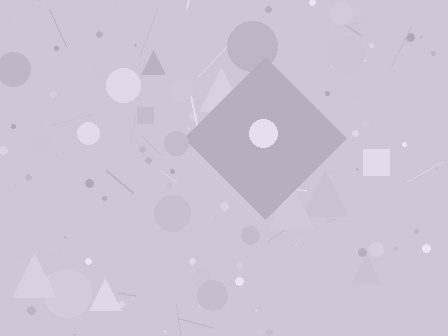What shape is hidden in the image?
A diamond is hidden in the image.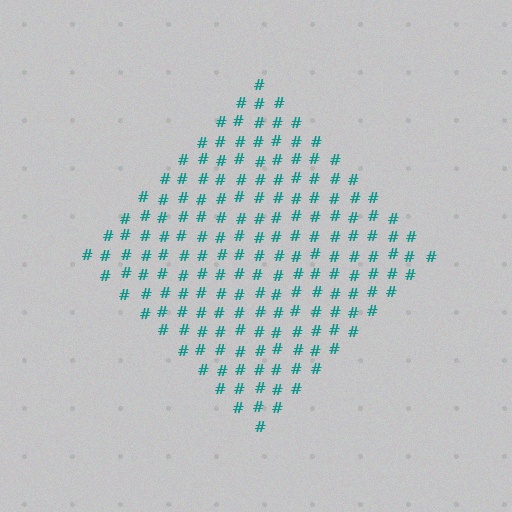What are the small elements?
The small elements are hash symbols.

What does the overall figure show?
The overall figure shows a diamond.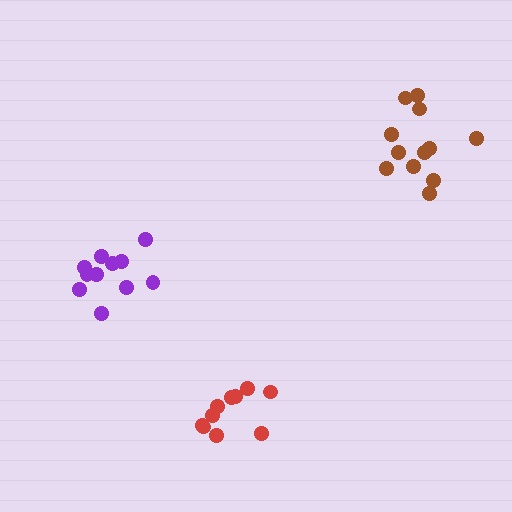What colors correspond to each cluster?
The clusters are colored: purple, red, brown.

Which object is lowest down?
The red cluster is bottommost.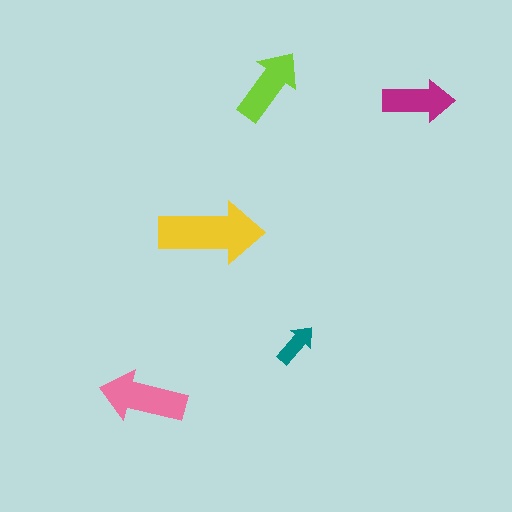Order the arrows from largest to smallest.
the yellow one, the pink one, the lime one, the magenta one, the teal one.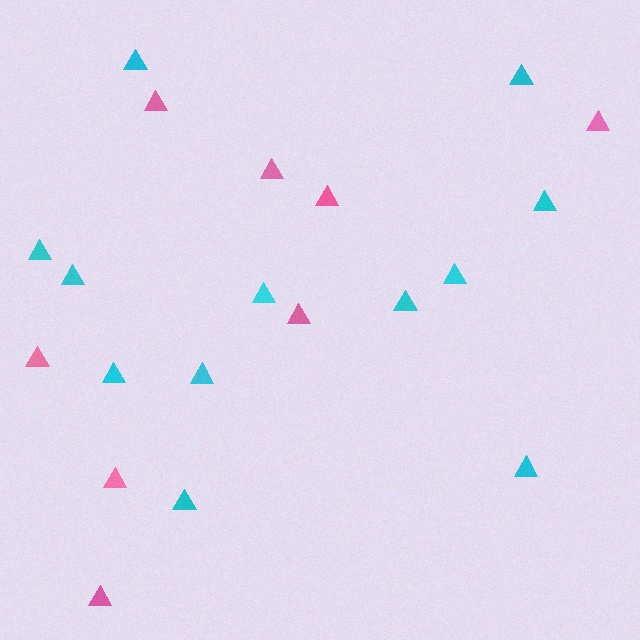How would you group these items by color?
There are 2 groups: one group of pink triangles (8) and one group of cyan triangles (12).